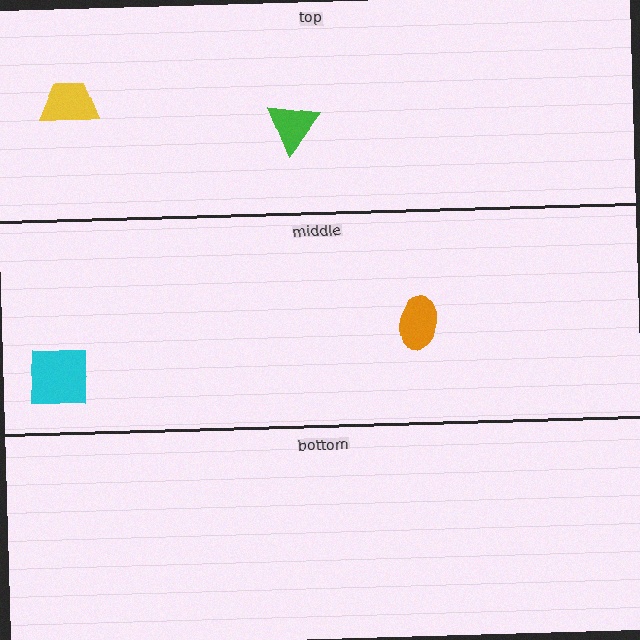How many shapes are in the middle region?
2.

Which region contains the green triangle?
The top region.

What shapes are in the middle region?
The cyan square, the orange ellipse.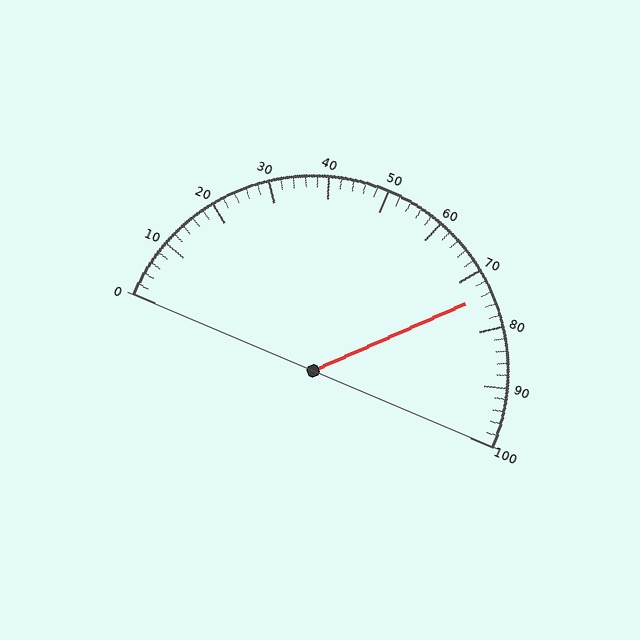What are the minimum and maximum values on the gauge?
The gauge ranges from 0 to 100.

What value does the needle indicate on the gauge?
The needle indicates approximately 74.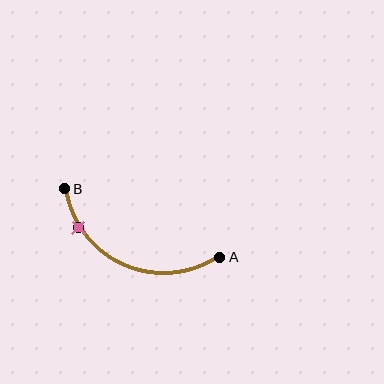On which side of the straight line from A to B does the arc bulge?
The arc bulges below the straight line connecting A and B.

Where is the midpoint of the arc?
The arc midpoint is the point on the curve farthest from the straight line joining A and B. It sits below that line.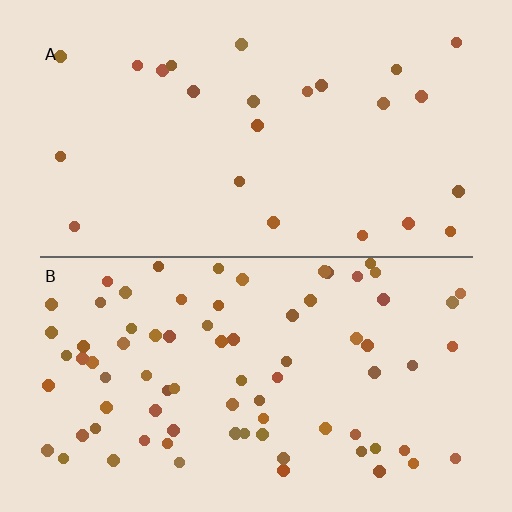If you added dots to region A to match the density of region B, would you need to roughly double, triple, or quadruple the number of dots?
Approximately triple.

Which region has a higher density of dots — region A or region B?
B (the bottom).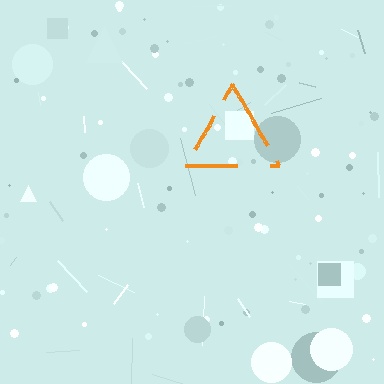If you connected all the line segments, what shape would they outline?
They would outline a triangle.